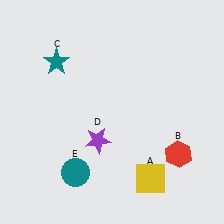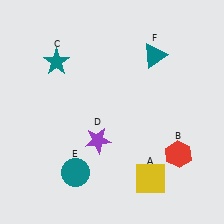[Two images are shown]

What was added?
A teal triangle (F) was added in Image 2.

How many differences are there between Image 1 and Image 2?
There is 1 difference between the two images.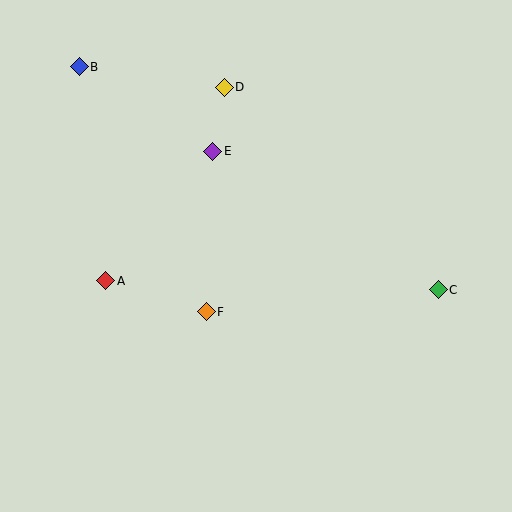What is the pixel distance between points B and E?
The distance between B and E is 158 pixels.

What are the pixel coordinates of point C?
Point C is at (438, 290).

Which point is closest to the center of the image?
Point F at (206, 312) is closest to the center.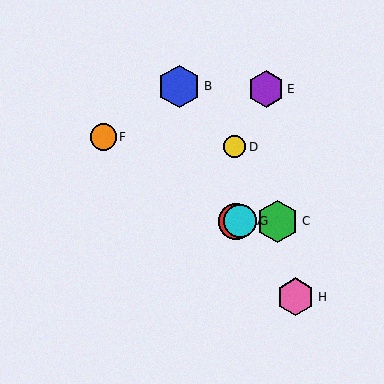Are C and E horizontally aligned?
No, C is at y≈221 and E is at y≈89.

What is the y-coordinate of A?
Object A is at y≈221.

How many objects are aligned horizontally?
3 objects (A, C, G) are aligned horizontally.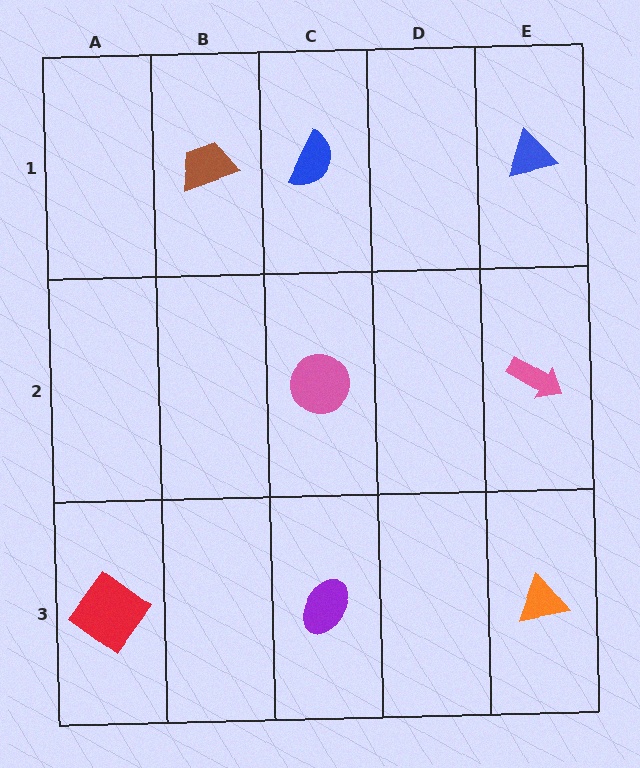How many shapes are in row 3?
3 shapes.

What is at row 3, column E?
An orange triangle.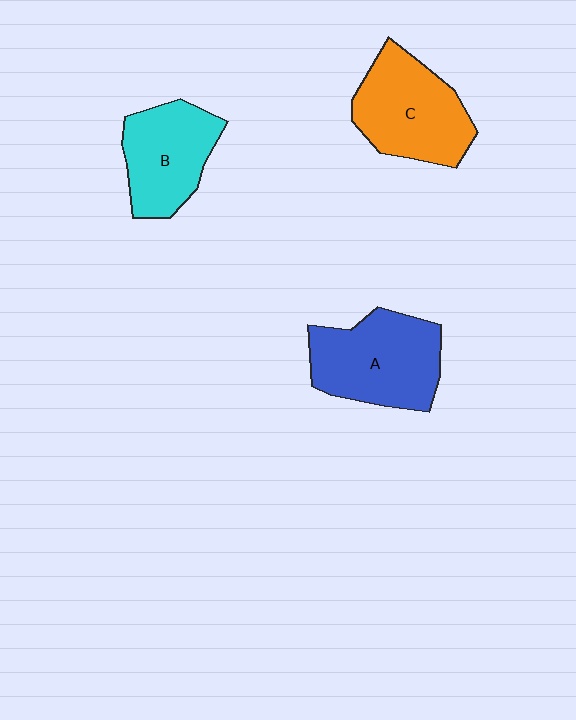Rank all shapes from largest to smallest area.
From largest to smallest: A (blue), C (orange), B (cyan).